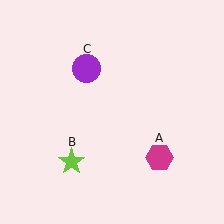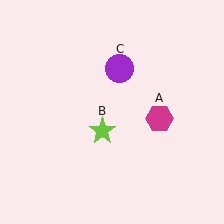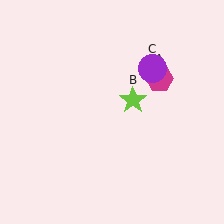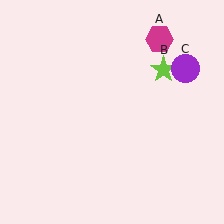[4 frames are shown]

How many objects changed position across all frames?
3 objects changed position: magenta hexagon (object A), lime star (object B), purple circle (object C).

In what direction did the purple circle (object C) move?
The purple circle (object C) moved right.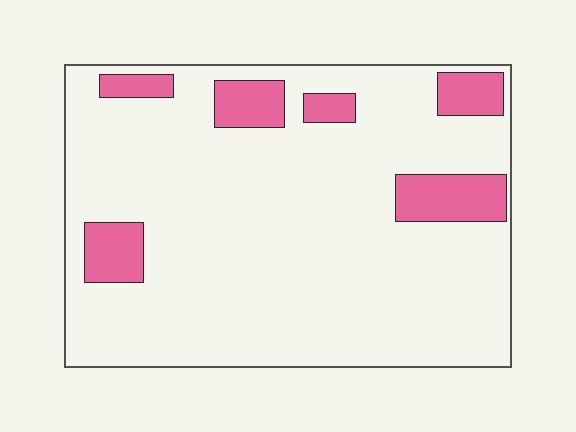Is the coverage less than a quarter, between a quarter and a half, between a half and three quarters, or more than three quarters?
Less than a quarter.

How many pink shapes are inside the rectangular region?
6.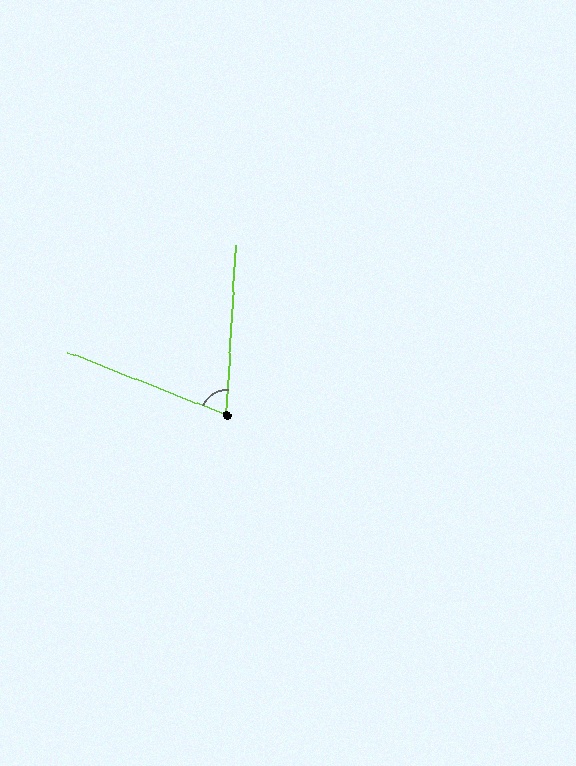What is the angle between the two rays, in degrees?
Approximately 71 degrees.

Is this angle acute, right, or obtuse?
It is acute.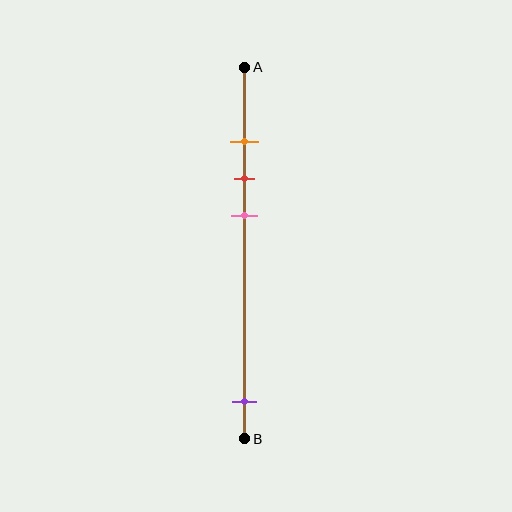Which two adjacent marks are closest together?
The orange and red marks are the closest adjacent pair.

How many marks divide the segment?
There are 4 marks dividing the segment.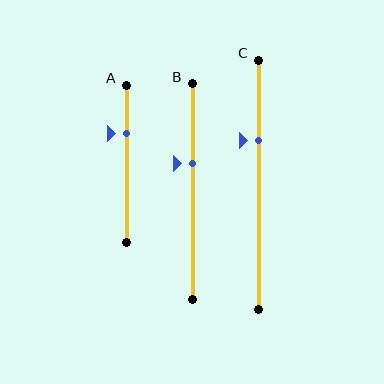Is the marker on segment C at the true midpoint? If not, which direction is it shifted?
No, the marker on segment C is shifted upward by about 18% of the segment length.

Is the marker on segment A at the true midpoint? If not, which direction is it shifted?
No, the marker on segment A is shifted upward by about 19% of the segment length.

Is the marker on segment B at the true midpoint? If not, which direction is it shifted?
No, the marker on segment B is shifted upward by about 13% of the segment length.